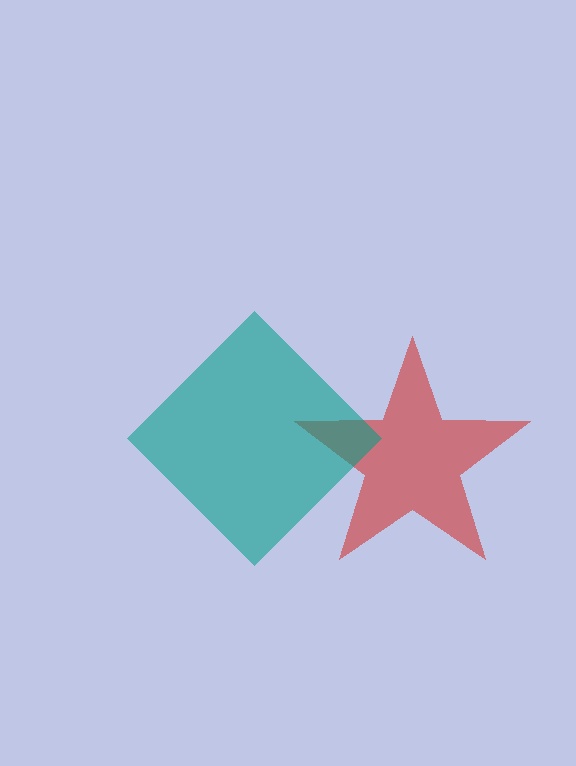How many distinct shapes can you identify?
There are 2 distinct shapes: a red star, a teal diamond.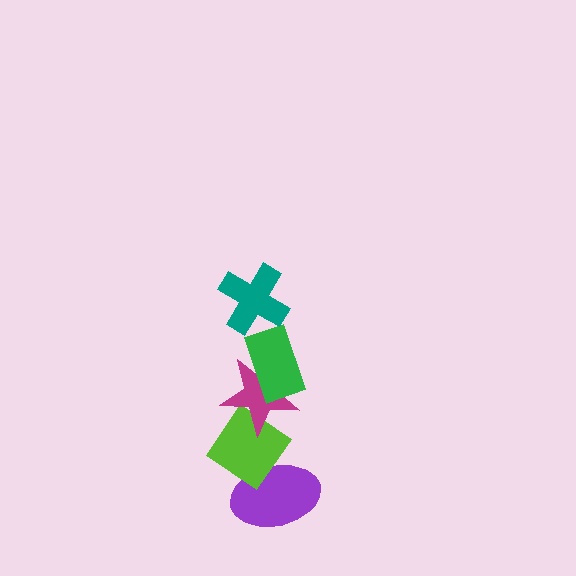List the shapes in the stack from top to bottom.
From top to bottom: the teal cross, the green rectangle, the magenta star, the lime diamond, the purple ellipse.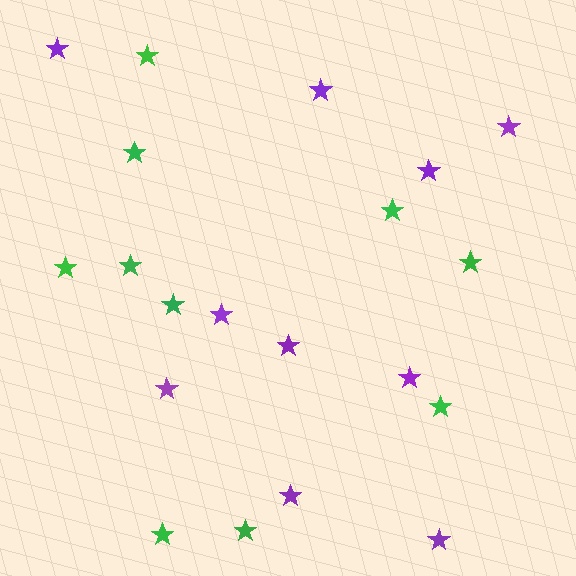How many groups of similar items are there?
There are 2 groups: one group of green stars (10) and one group of purple stars (10).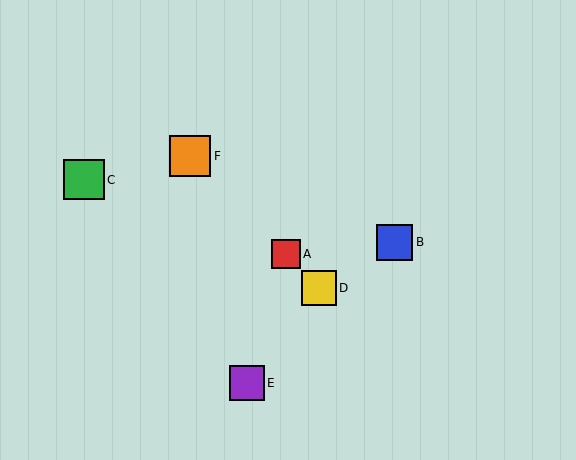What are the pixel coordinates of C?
Object C is at (84, 180).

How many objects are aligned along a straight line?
3 objects (A, D, F) are aligned along a straight line.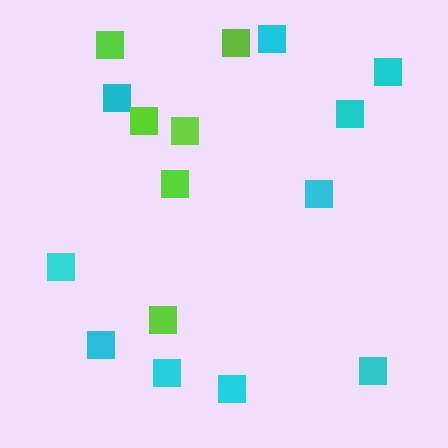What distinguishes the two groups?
There are 2 groups: one group of cyan squares (10) and one group of lime squares (6).